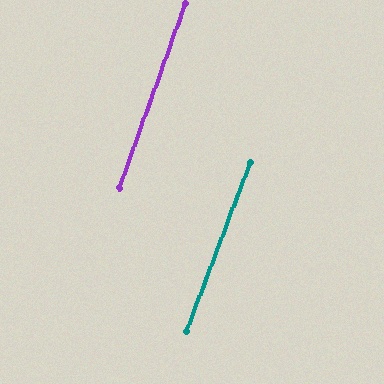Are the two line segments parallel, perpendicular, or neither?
Parallel — their directions differ by only 0.9°.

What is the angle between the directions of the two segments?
Approximately 1 degree.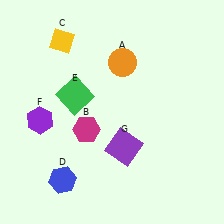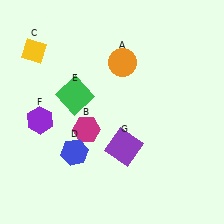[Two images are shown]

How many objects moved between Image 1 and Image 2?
2 objects moved between the two images.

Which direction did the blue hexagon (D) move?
The blue hexagon (D) moved up.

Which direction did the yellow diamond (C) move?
The yellow diamond (C) moved left.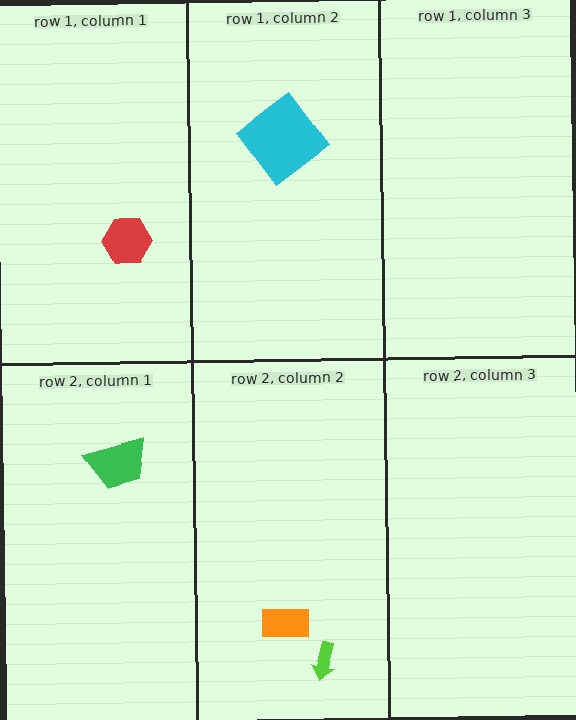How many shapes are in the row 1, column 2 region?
1.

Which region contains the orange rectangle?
The row 2, column 2 region.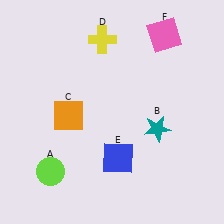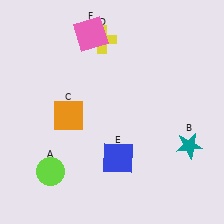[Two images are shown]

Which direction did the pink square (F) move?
The pink square (F) moved left.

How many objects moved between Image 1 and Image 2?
2 objects moved between the two images.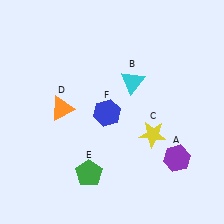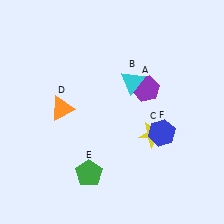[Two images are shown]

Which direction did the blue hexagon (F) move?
The blue hexagon (F) moved right.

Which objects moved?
The objects that moved are: the purple hexagon (A), the blue hexagon (F).